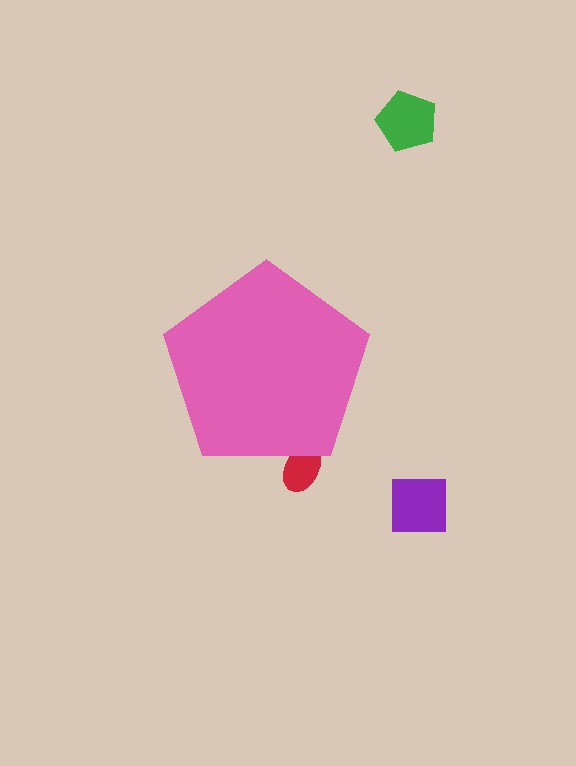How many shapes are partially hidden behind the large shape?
1 shape is partially hidden.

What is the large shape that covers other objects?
A pink pentagon.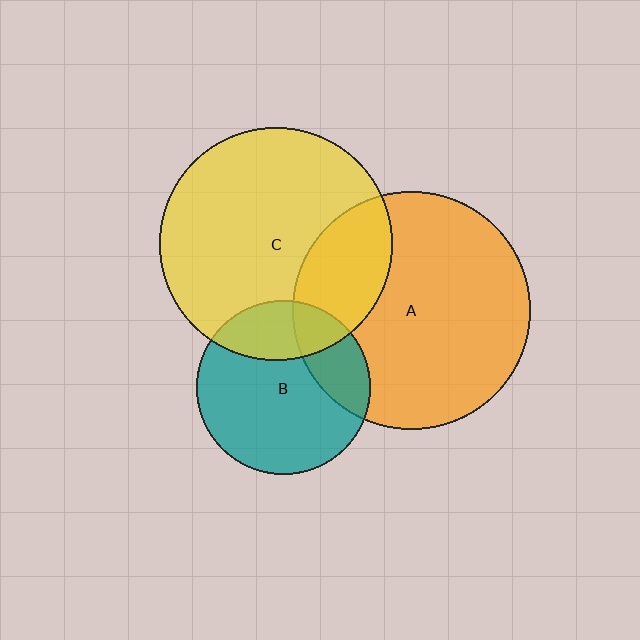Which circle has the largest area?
Circle A (orange).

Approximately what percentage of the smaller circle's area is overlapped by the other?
Approximately 25%.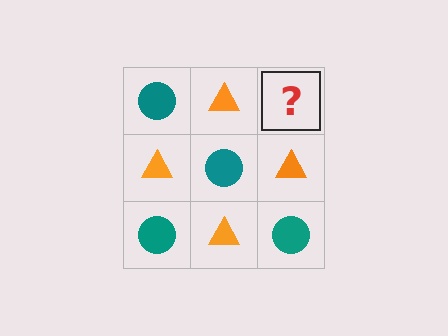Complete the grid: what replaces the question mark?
The question mark should be replaced with a teal circle.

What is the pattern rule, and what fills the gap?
The rule is that it alternates teal circle and orange triangle in a checkerboard pattern. The gap should be filled with a teal circle.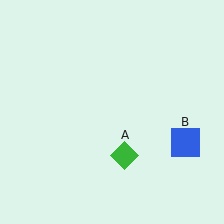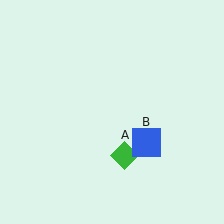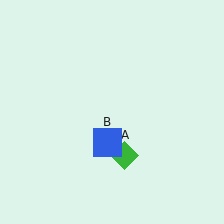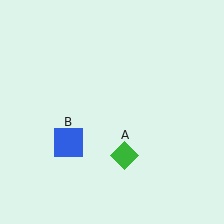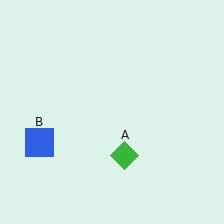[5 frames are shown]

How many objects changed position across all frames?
1 object changed position: blue square (object B).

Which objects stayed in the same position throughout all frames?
Green diamond (object A) remained stationary.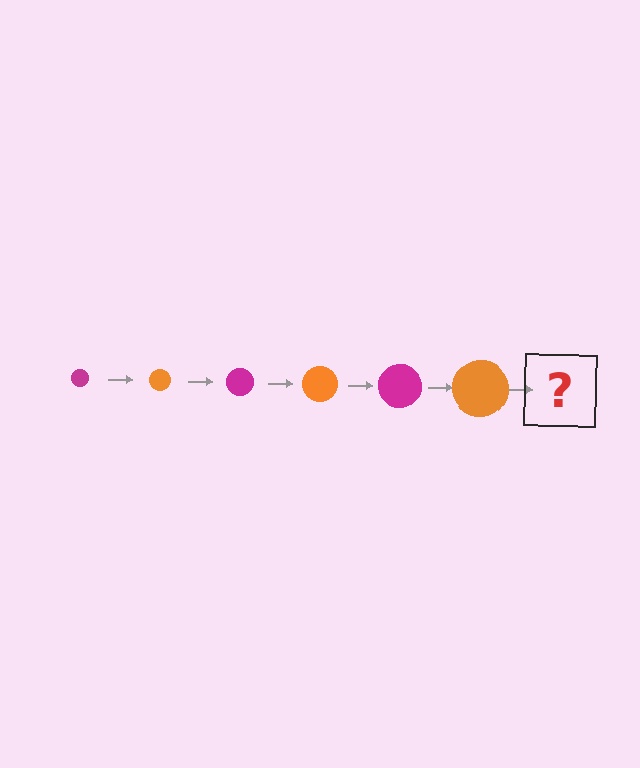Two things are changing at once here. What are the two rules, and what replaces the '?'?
The two rules are that the circle grows larger each step and the color cycles through magenta and orange. The '?' should be a magenta circle, larger than the previous one.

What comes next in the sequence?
The next element should be a magenta circle, larger than the previous one.